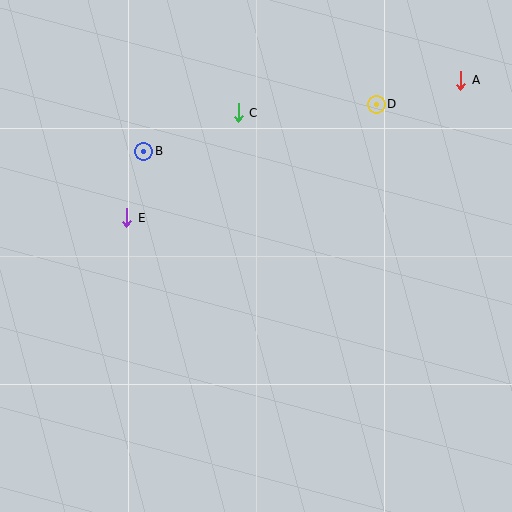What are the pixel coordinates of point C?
Point C is at (238, 113).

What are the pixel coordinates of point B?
Point B is at (144, 151).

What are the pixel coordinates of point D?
Point D is at (376, 104).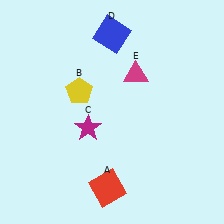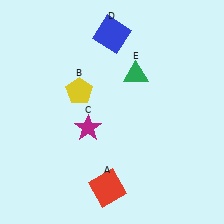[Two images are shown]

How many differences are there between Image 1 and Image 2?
There is 1 difference between the two images.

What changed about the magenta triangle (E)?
In Image 1, E is magenta. In Image 2, it changed to green.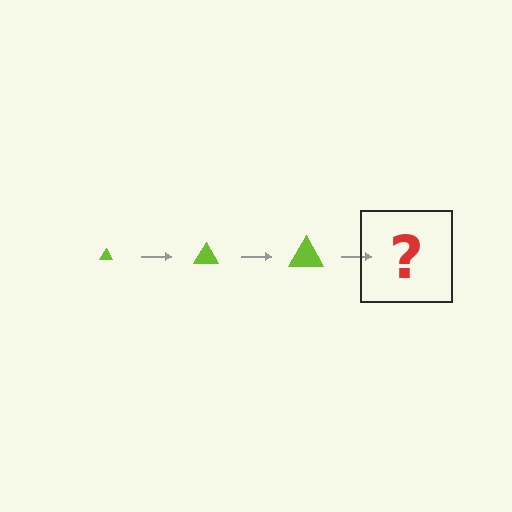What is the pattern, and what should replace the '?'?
The pattern is that the triangle gets progressively larger each step. The '?' should be a lime triangle, larger than the previous one.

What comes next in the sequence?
The next element should be a lime triangle, larger than the previous one.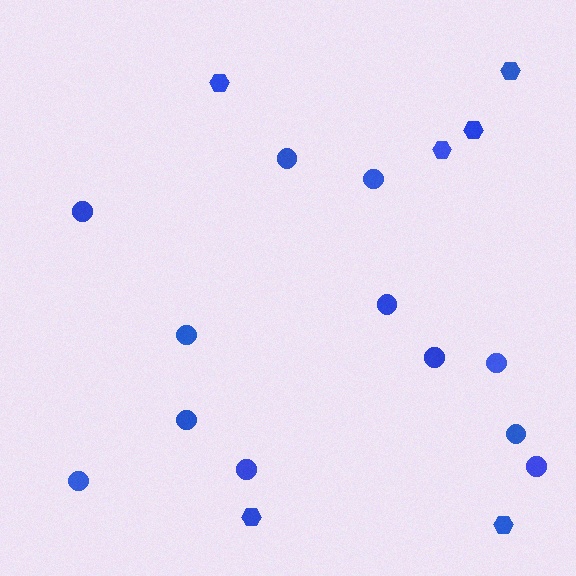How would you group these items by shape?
There are 2 groups: one group of circles (12) and one group of hexagons (6).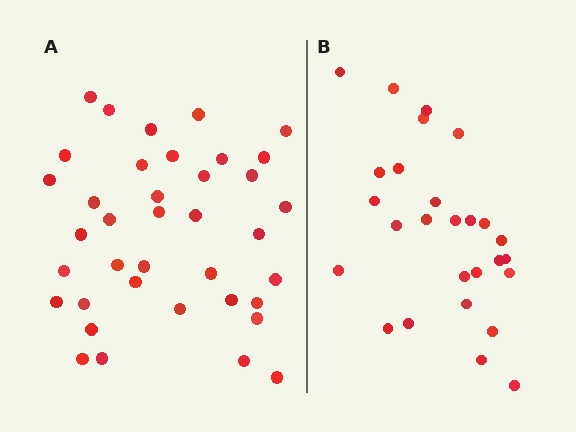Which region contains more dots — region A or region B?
Region A (the left region) has more dots.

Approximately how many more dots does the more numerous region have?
Region A has roughly 12 or so more dots than region B.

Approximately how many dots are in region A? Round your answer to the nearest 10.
About 40 dots. (The exact count is 38, which rounds to 40.)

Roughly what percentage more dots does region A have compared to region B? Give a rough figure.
About 40% more.